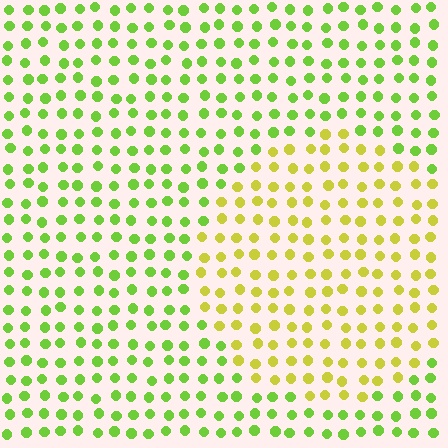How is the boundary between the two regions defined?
The boundary is defined purely by a slight shift in hue (about 36 degrees). Spacing, size, and orientation are identical on both sides.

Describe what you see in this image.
The image is filled with small lime elements in a uniform arrangement. A circle-shaped region is visible where the elements are tinted to a slightly different hue, forming a subtle color boundary.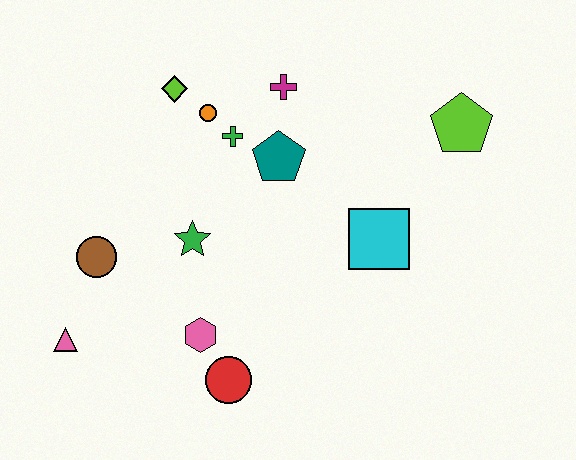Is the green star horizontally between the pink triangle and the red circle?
Yes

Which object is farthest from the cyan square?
The pink triangle is farthest from the cyan square.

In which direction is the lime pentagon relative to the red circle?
The lime pentagon is above the red circle.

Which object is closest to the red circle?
The pink hexagon is closest to the red circle.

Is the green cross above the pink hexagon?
Yes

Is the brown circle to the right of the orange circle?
No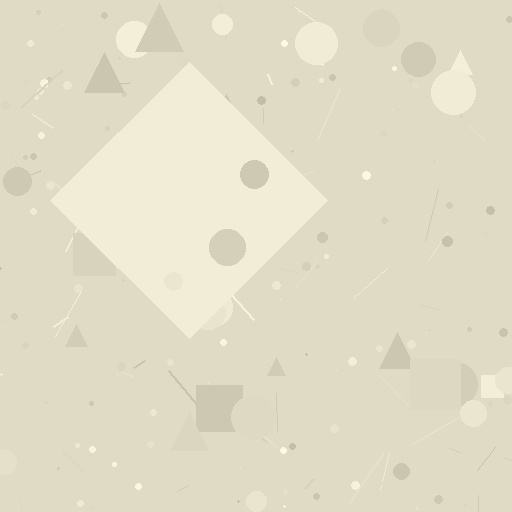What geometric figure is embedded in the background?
A diamond is embedded in the background.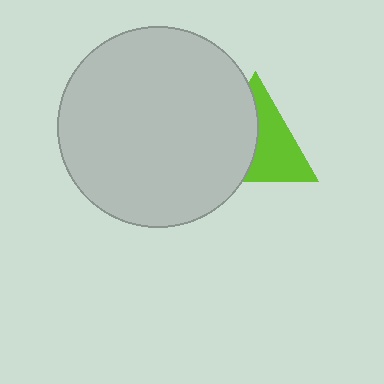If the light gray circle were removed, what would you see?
You would see the complete lime triangle.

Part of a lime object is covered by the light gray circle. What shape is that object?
It is a triangle.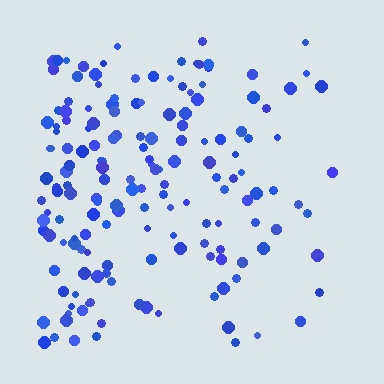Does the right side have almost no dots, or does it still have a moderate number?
Still a moderate number, just noticeably fewer than the left.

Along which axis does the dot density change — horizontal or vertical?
Horizontal.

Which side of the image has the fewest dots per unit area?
The right.